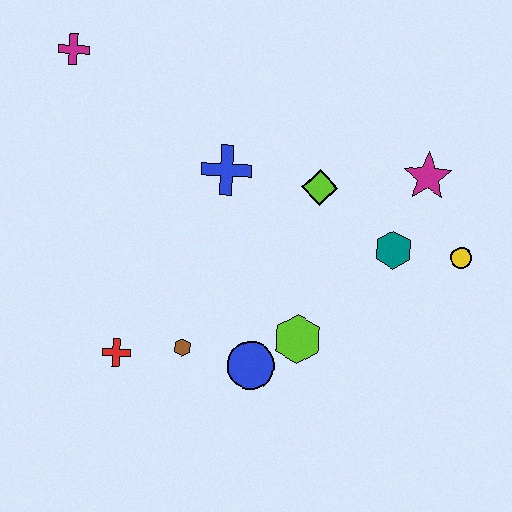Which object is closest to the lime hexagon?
The blue circle is closest to the lime hexagon.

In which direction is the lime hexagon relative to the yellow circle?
The lime hexagon is to the left of the yellow circle.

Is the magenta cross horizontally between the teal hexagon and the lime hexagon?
No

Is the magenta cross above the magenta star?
Yes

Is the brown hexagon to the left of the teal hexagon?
Yes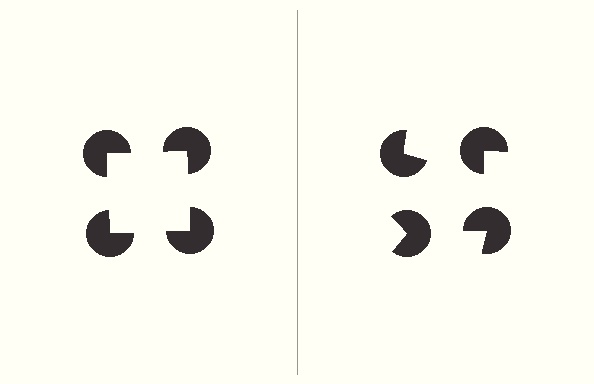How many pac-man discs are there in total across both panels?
8 — 4 on each side.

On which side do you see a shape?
An illusory square appears on the left side. On the right side the wedge cuts are rotated, so no coherent shape forms.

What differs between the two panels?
The pac-man discs are positioned identically on both sides; only the wedge orientations differ. On the left they align to a square; on the right they are misaligned.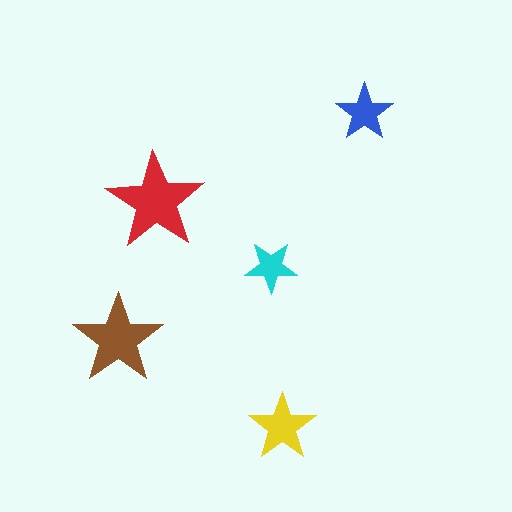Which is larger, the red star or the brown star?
The red one.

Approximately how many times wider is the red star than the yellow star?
About 1.5 times wider.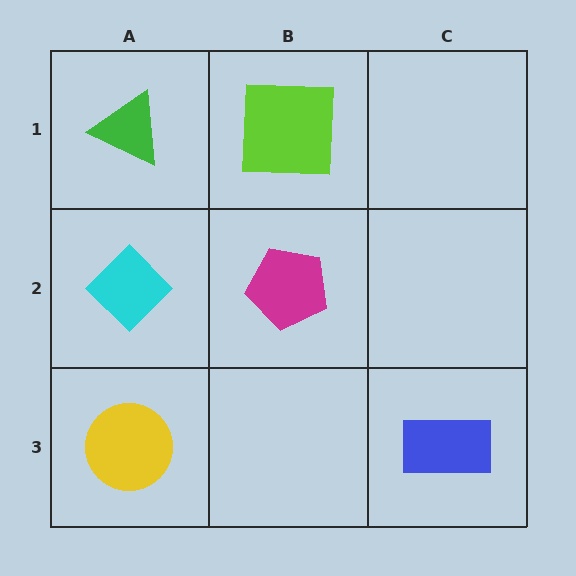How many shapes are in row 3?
2 shapes.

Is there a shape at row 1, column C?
No, that cell is empty.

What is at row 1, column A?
A green triangle.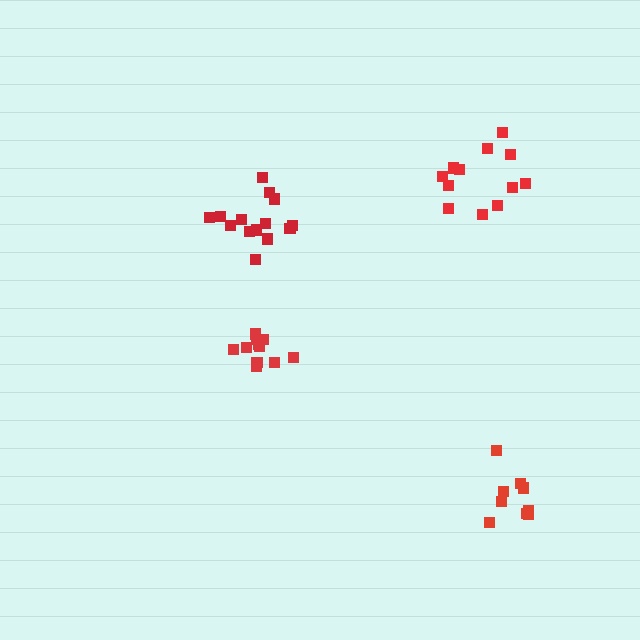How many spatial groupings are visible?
There are 4 spatial groupings.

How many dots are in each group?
Group 1: 9 dots, Group 2: 11 dots, Group 3: 12 dots, Group 4: 14 dots (46 total).